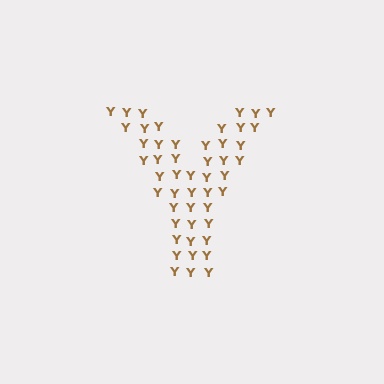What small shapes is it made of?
It is made of small letter Y's.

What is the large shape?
The large shape is the letter Y.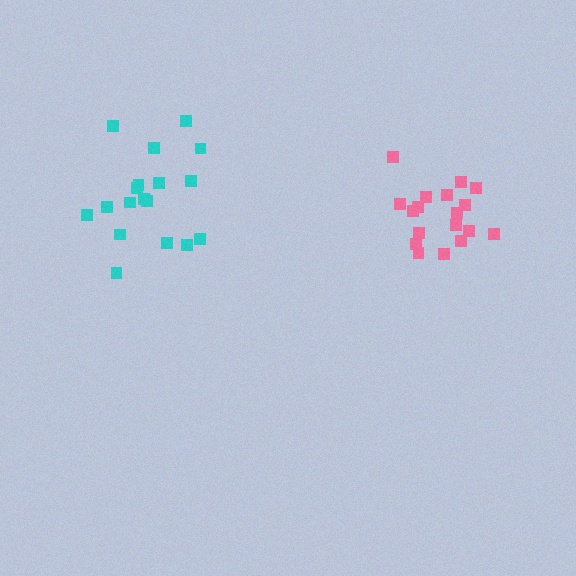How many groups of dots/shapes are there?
There are 2 groups.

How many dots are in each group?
Group 1: 18 dots, Group 2: 18 dots (36 total).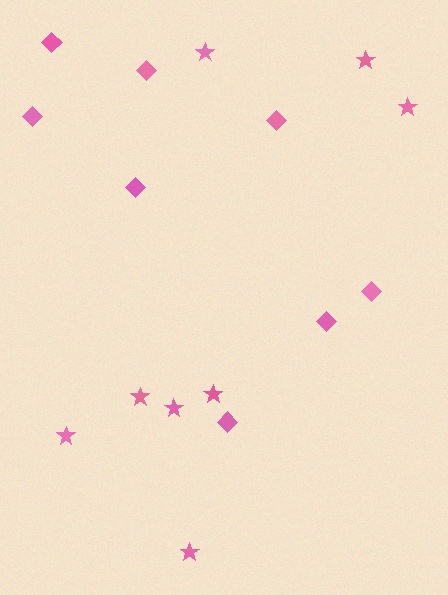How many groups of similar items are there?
There are 2 groups: one group of diamonds (8) and one group of stars (8).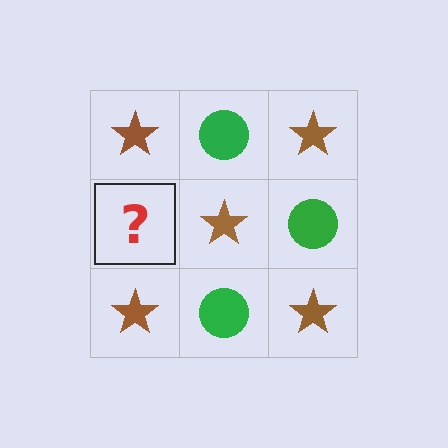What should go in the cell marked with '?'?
The missing cell should contain a green circle.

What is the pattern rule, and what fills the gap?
The rule is that it alternates brown star and green circle in a checkerboard pattern. The gap should be filled with a green circle.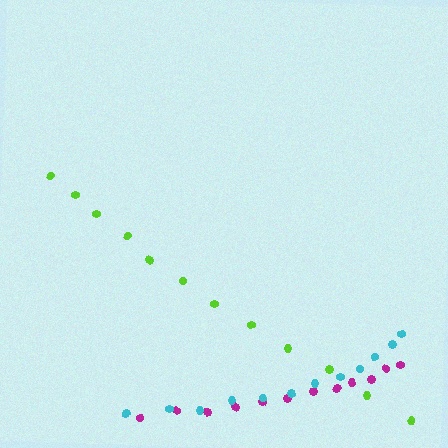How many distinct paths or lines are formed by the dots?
There are 3 distinct paths.